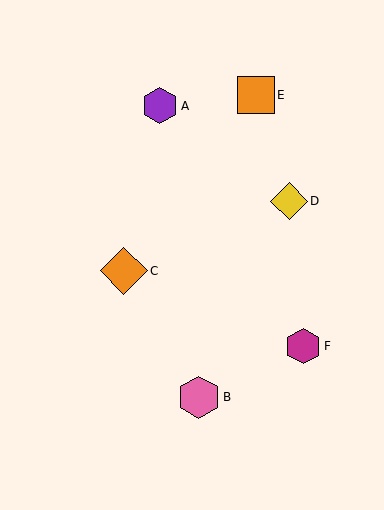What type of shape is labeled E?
Shape E is an orange square.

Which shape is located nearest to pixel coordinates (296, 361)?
The magenta hexagon (labeled F) at (303, 346) is nearest to that location.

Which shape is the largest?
The orange diamond (labeled C) is the largest.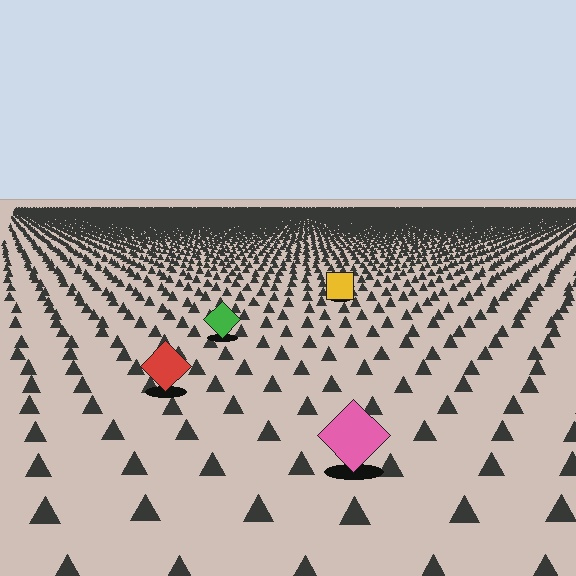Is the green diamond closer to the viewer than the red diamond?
No. The red diamond is closer — you can tell from the texture gradient: the ground texture is coarser near it.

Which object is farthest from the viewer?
The yellow square is farthest from the viewer. It appears smaller and the ground texture around it is denser.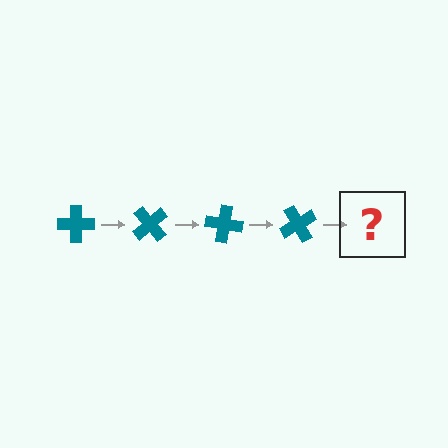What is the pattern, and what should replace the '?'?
The pattern is that the cross rotates 50 degrees each step. The '?' should be a teal cross rotated 200 degrees.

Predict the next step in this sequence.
The next step is a teal cross rotated 200 degrees.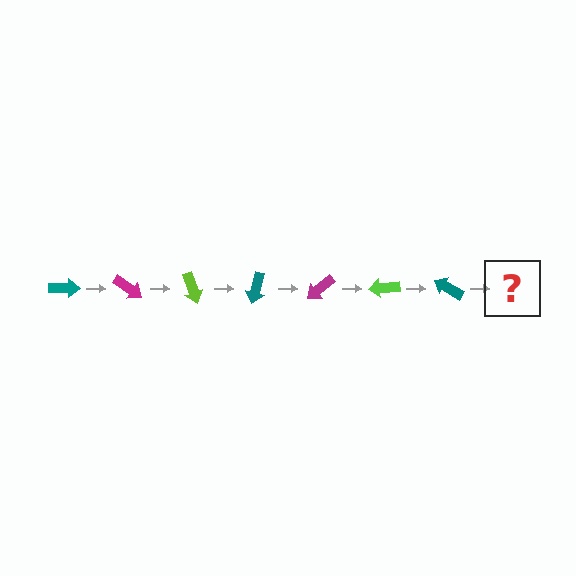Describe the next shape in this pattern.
It should be a magenta arrow, rotated 245 degrees from the start.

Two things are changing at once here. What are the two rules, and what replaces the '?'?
The two rules are that it rotates 35 degrees each step and the color cycles through teal, magenta, and lime. The '?' should be a magenta arrow, rotated 245 degrees from the start.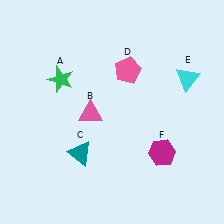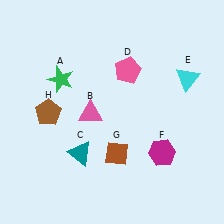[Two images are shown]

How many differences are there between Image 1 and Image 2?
There are 2 differences between the two images.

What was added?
A brown diamond (G), a brown pentagon (H) were added in Image 2.